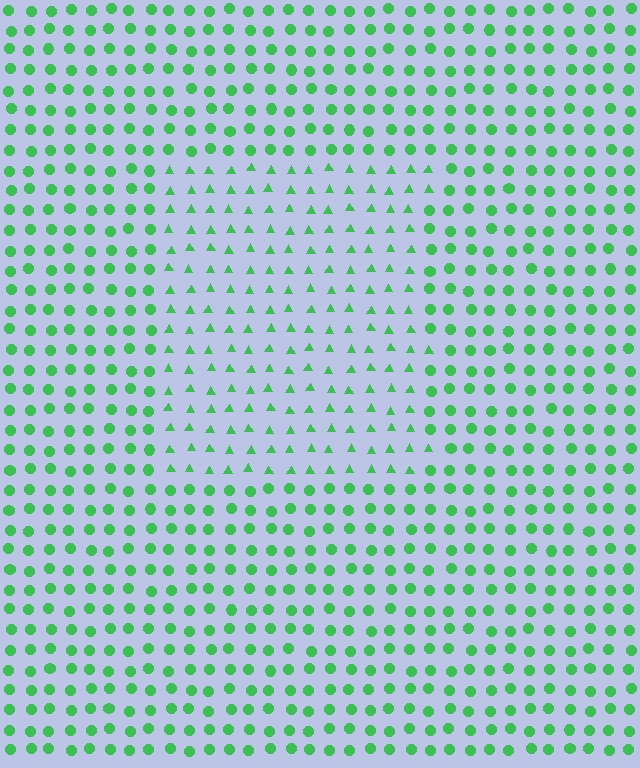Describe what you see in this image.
The image is filled with small green elements arranged in a uniform grid. A rectangle-shaped region contains triangles, while the surrounding area contains circles. The boundary is defined purely by the change in element shape.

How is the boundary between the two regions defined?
The boundary is defined by a change in element shape: triangles inside vs. circles outside. All elements share the same color and spacing.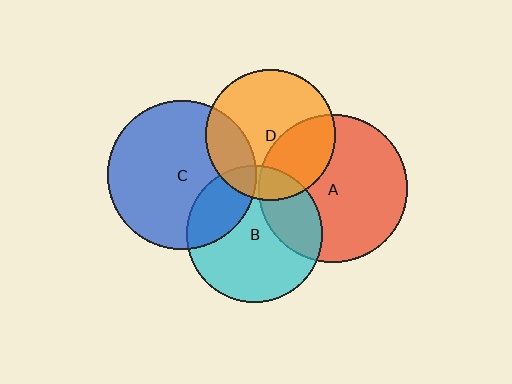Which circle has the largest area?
Circle C (blue).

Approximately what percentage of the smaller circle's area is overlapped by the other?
Approximately 25%.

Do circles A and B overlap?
Yes.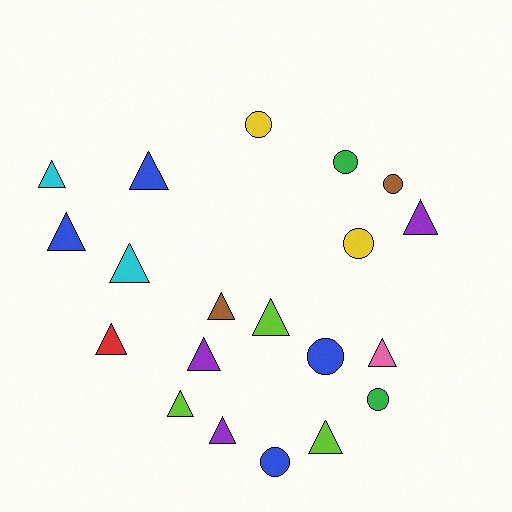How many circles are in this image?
There are 7 circles.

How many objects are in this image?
There are 20 objects.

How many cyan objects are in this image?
There are 2 cyan objects.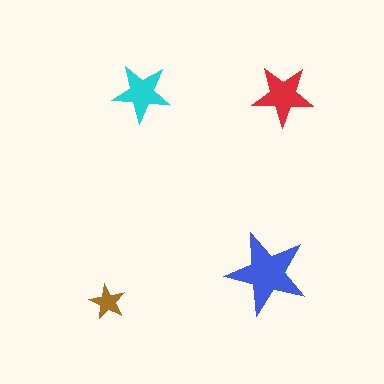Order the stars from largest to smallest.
the blue one, the red one, the cyan one, the brown one.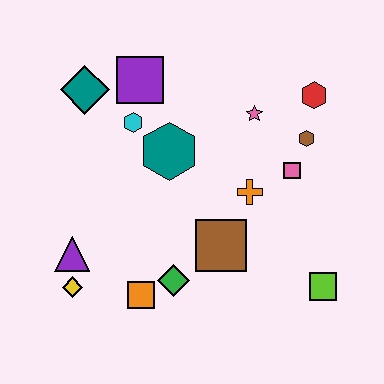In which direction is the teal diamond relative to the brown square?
The teal diamond is above the brown square.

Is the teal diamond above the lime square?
Yes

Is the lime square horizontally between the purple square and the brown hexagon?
No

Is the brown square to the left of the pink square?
Yes